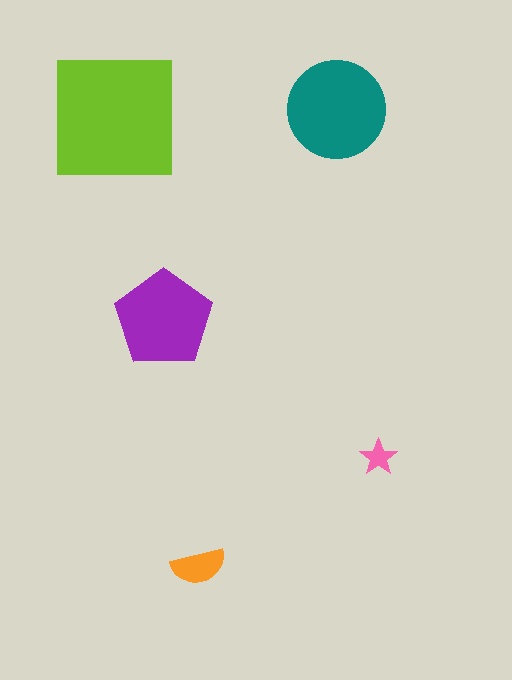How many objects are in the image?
There are 5 objects in the image.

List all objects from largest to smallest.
The lime square, the teal circle, the purple pentagon, the orange semicircle, the pink star.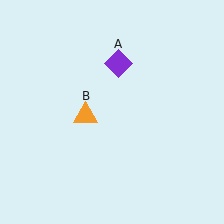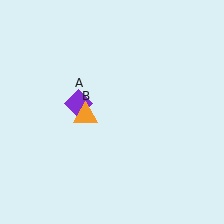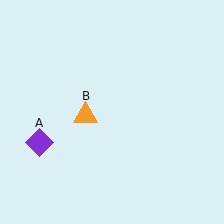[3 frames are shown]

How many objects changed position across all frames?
1 object changed position: purple diamond (object A).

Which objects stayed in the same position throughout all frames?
Orange triangle (object B) remained stationary.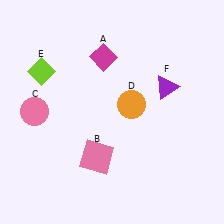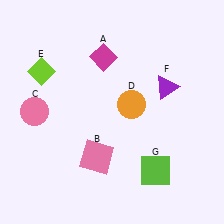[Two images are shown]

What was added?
A lime square (G) was added in Image 2.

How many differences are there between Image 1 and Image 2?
There is 1 difference between the two images.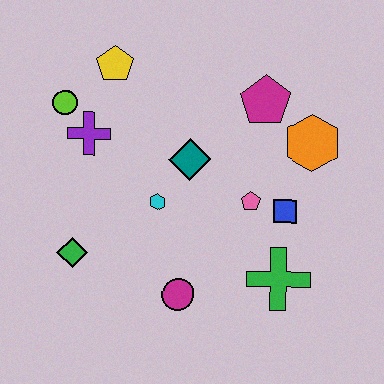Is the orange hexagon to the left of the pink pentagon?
No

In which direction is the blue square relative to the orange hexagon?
The blue square is below the orange hexagon.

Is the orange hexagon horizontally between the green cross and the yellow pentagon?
No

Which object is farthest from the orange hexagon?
The green diamond is farthest from the orange hexagon.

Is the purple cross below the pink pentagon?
No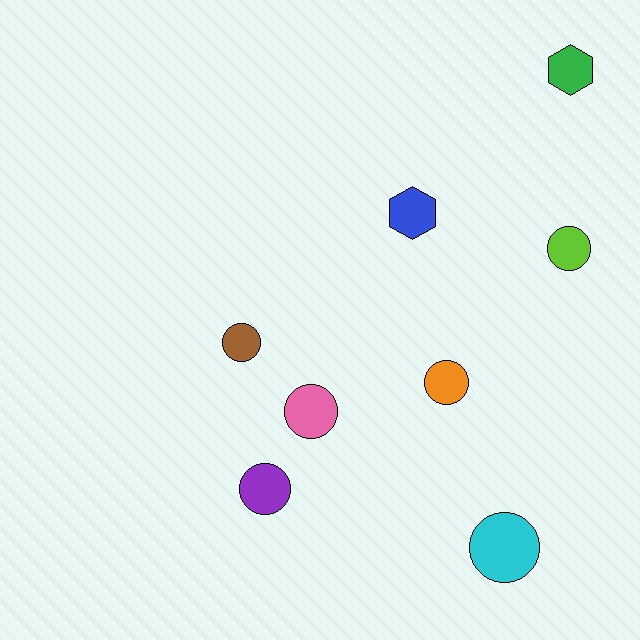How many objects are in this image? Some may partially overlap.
There are 8 objects.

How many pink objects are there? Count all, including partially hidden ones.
There is 1 pink object.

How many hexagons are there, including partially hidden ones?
There are 2 hexagons.